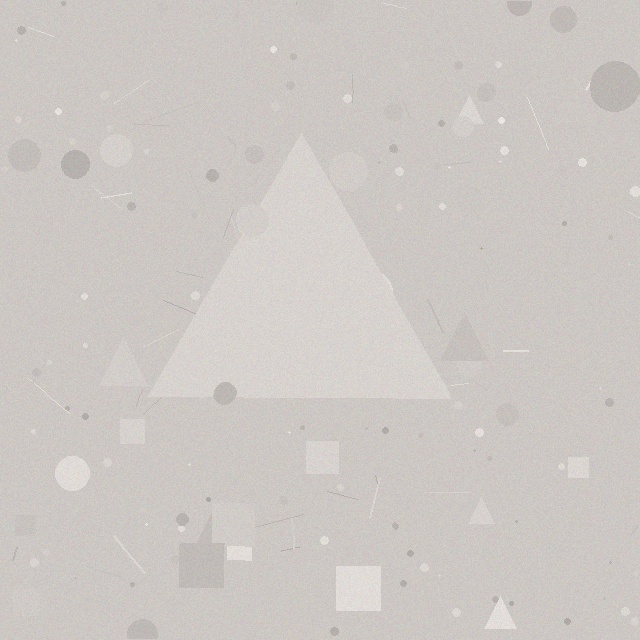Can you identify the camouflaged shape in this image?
The camouflaged shape is a triangle.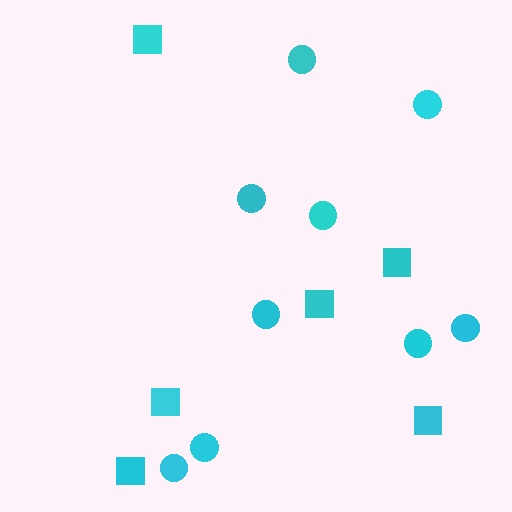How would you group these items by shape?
There are 2 groups: one group of squares (6) and one group of circles (9).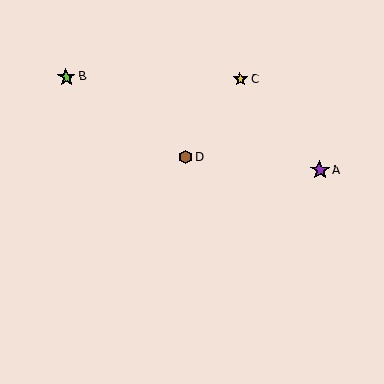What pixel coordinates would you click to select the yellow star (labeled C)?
Click at (240, 79) to select the yellow star C.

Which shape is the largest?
The purple star (labeled A) is the largest.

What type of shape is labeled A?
Shape A is a purple star.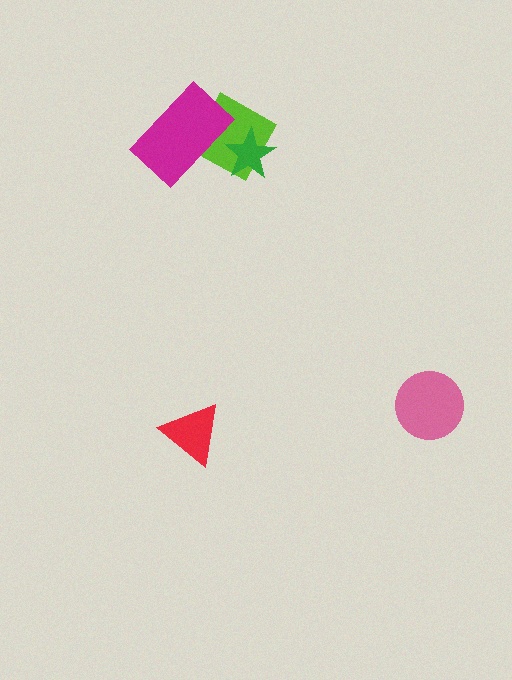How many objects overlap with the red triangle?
0 objects overlap with the red triangle.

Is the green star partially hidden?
No, no other shape covers it.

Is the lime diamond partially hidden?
Yes, it is partially covered by another shape.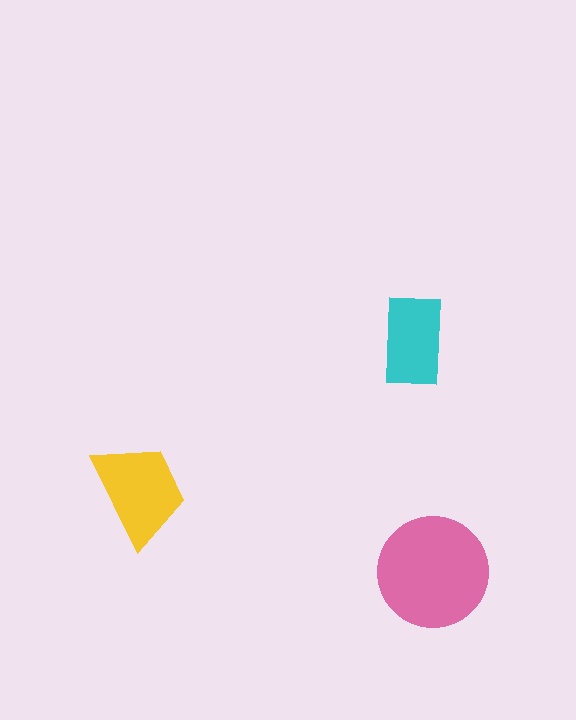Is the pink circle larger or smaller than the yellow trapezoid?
Larger.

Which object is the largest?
The pink circle.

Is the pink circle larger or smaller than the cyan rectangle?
Larger.